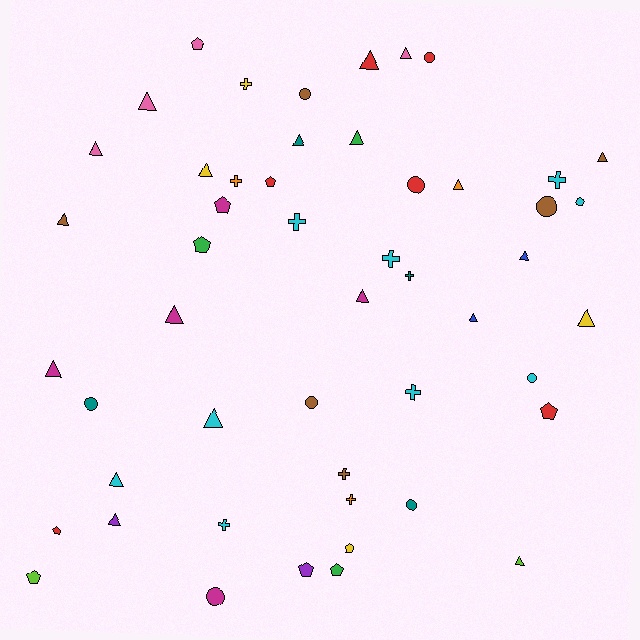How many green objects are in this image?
There are 3 green objects.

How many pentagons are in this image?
There are 10 pentagons.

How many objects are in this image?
There are 50 objects.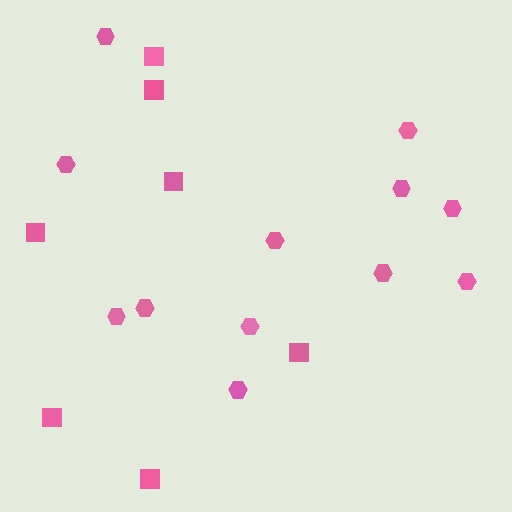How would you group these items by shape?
There are 2 groups: one group of squares (7) and one group of hexagons (12).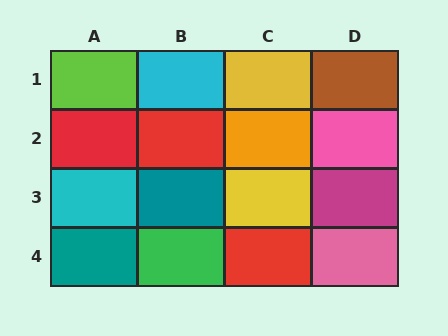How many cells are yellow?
2 cells are yellow.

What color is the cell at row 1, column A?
Lime.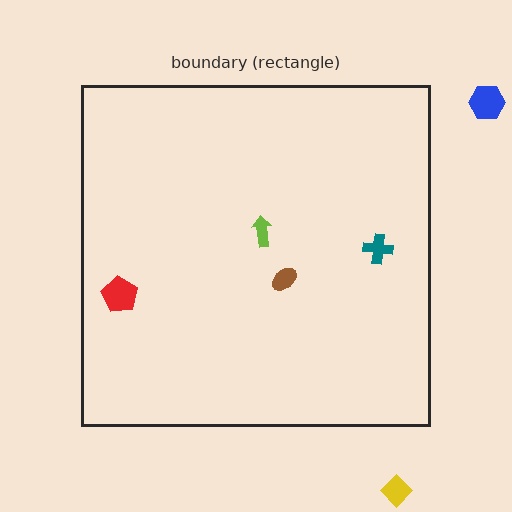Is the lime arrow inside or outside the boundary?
Inside.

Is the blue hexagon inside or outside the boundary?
Outside.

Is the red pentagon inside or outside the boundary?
Inside.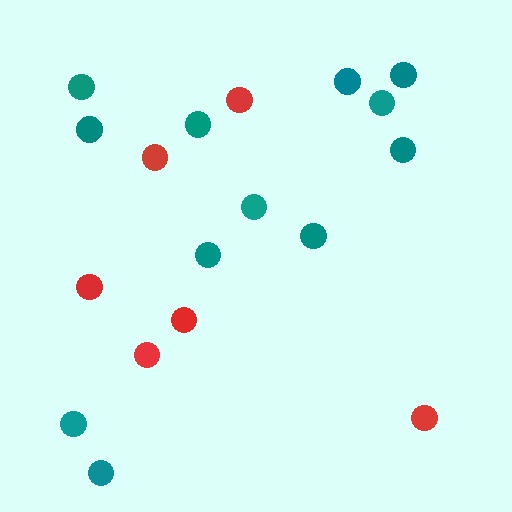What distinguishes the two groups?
There are 2 groups: one group of teal circles (12) and one group of red circles (6).